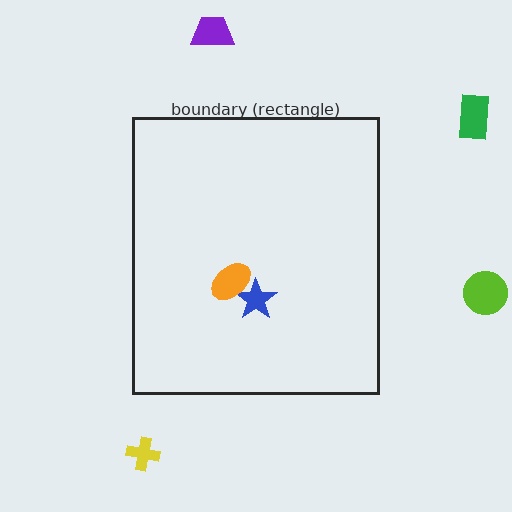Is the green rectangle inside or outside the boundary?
Outside.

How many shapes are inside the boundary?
2 inside, 4 outside.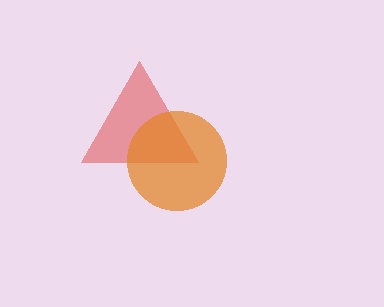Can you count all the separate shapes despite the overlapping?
Yes, there are 2 separate shapes.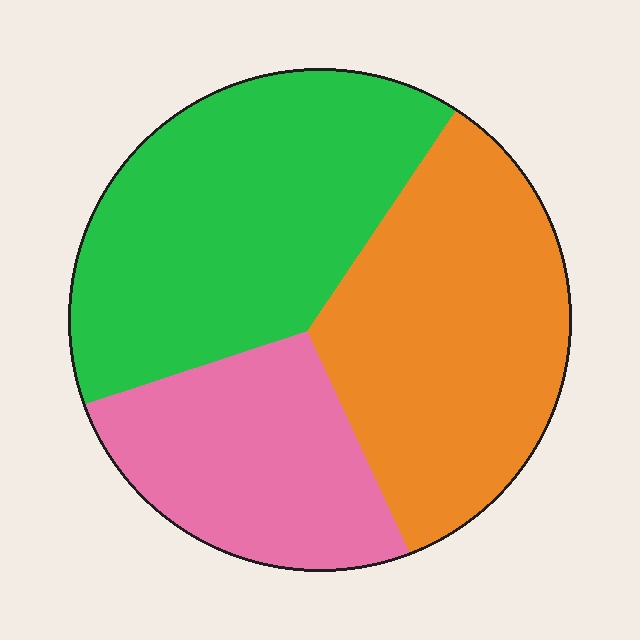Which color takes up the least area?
Pink, at roughly 25%.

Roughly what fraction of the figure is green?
Green covers 40% of the figure.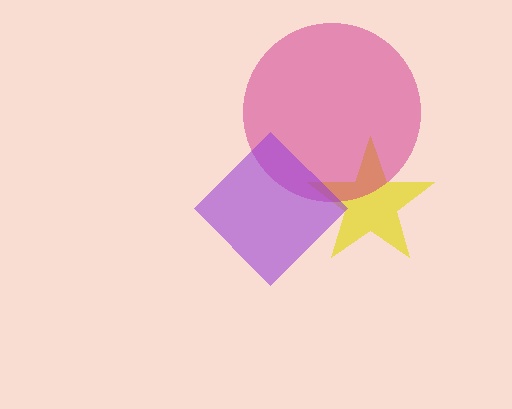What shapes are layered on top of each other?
The layered shapes are: a yellow star, a magenta circle, a purple diamond.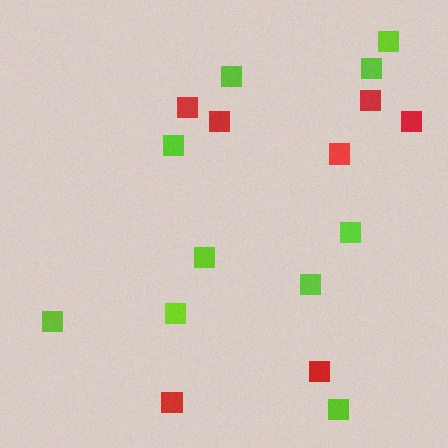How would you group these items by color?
There are 2 groups: one group of red squares (7) and one group of lime squares (10).